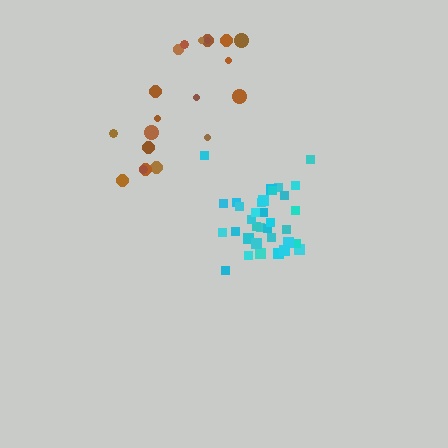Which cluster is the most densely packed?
Cyan.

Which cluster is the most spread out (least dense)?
Brown.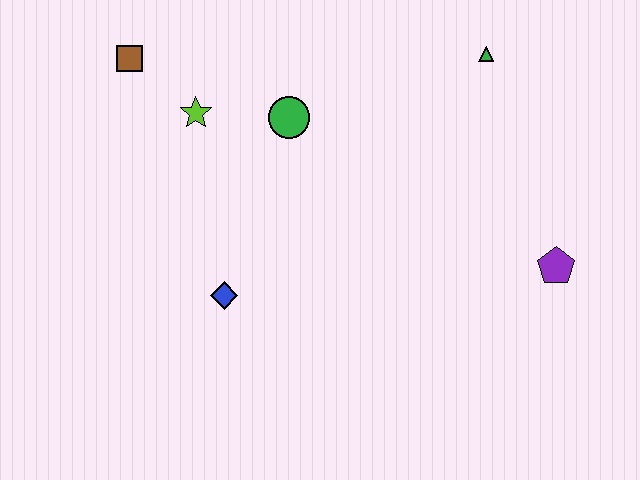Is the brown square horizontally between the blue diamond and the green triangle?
No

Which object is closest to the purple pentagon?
The green triangle is closest to the purple pentagon.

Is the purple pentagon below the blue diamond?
No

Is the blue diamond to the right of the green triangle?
No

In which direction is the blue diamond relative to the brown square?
The blue diamond is below the brown square.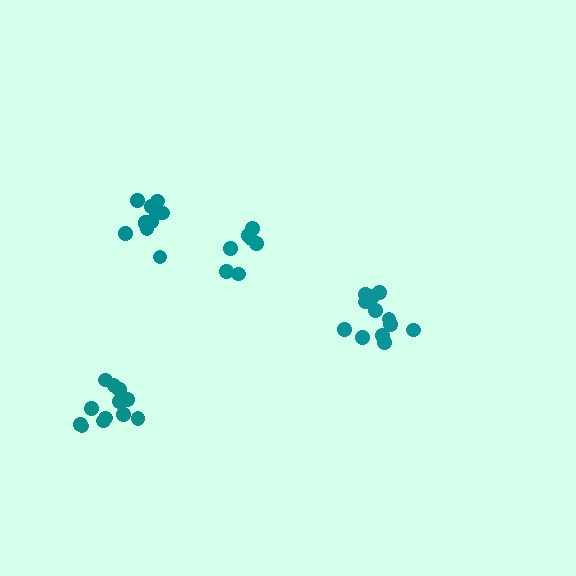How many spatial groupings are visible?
There are 4 spatial groupings.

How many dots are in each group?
Group 1: 11 dots, Group 2: 7 dots, Group 3: 12 dots, Group 4: 13 dots (43 total).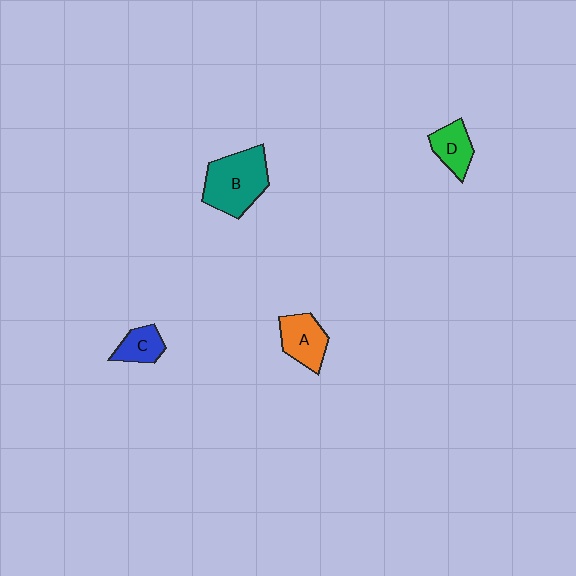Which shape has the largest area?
Shape B (teal).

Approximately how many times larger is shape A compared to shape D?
Approximately 1.2 times.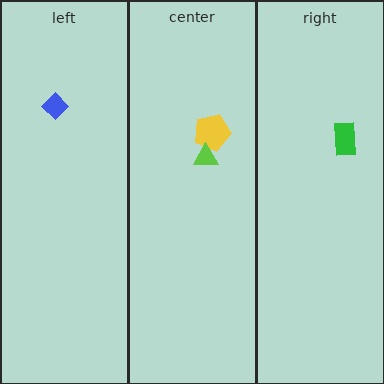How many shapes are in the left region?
1.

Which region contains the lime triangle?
The center region.